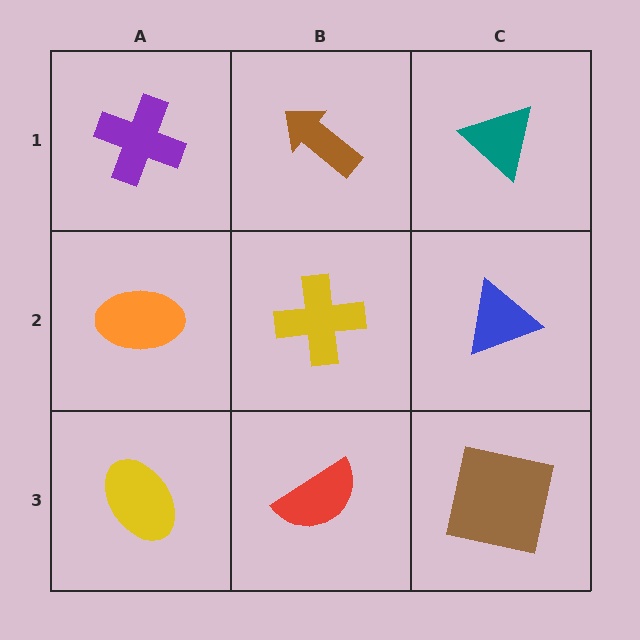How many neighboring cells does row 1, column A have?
2.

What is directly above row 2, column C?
A teal triangle.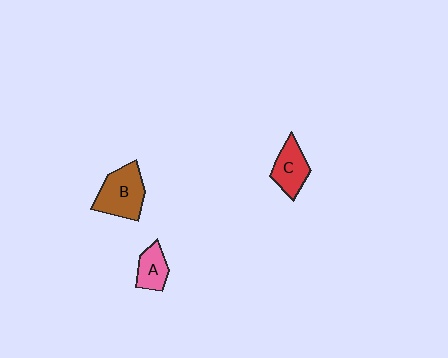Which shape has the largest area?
Shape B (brown).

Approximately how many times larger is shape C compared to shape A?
Approximately 1.3 times.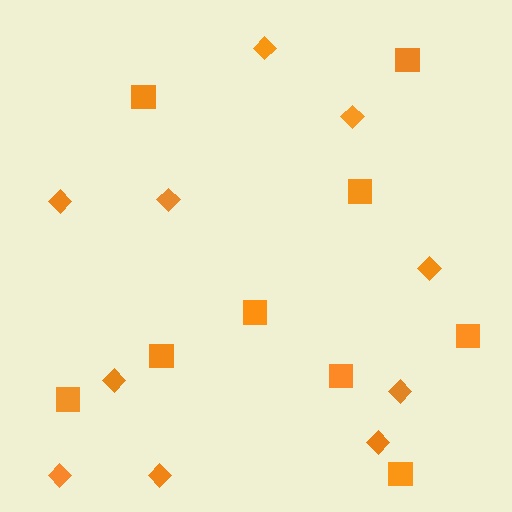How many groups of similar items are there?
There are 2 groups: one group of diamonds (10) and one group of squares (9).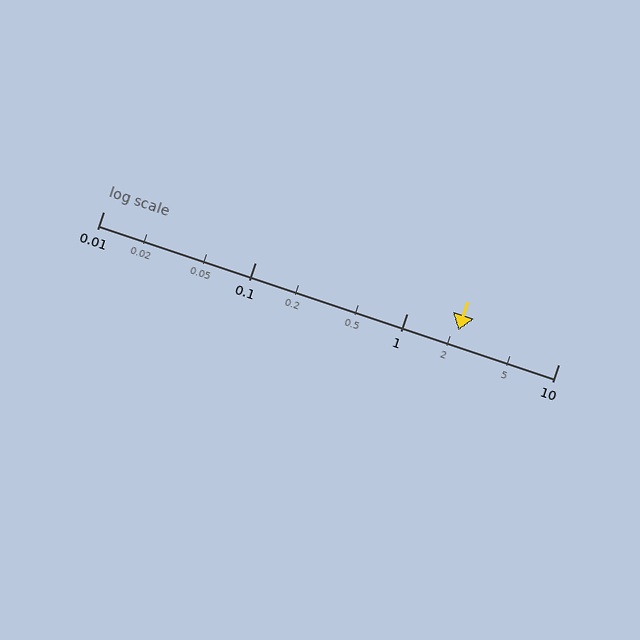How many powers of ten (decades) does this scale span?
The scale spans 3 decades, from 0.01 to 10.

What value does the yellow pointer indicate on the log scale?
The pointer indicates approximately 2.2.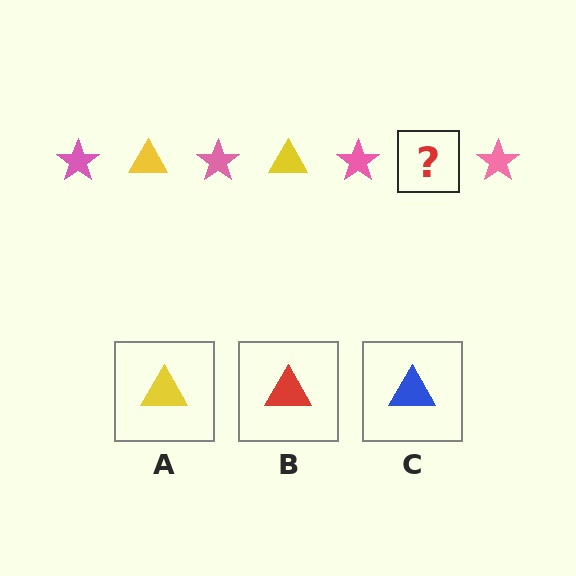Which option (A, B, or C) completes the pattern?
A.